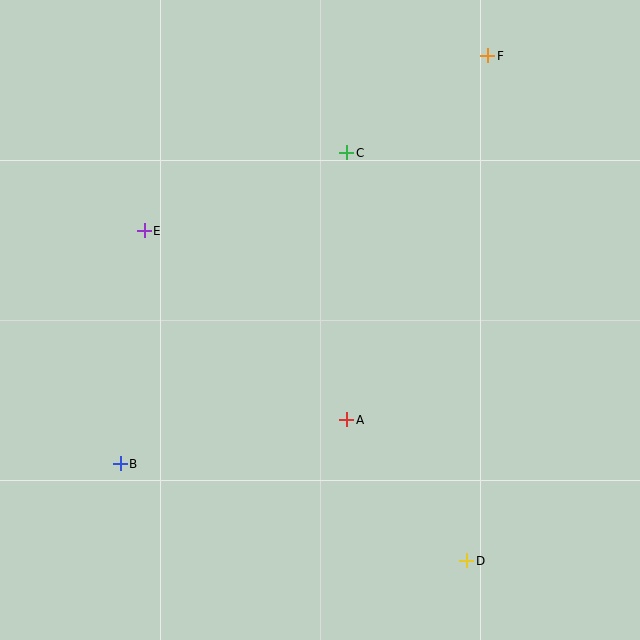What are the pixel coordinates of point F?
Point F is at (488, 56).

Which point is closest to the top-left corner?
Point E is closest to the top-left corner.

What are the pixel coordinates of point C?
Point C is at (347, 153).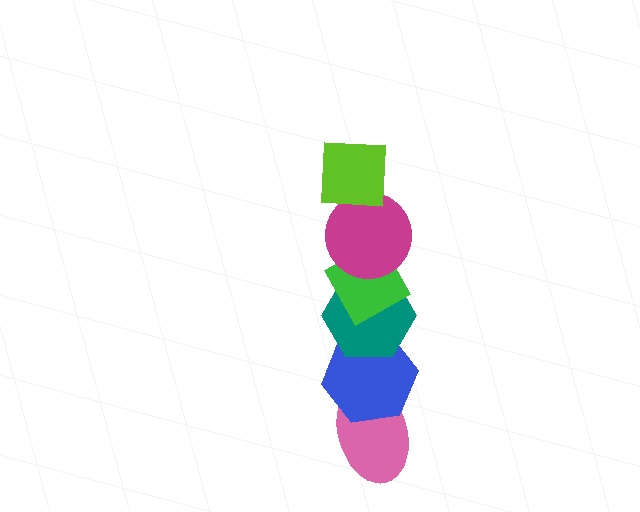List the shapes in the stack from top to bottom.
From top to bottom: the lime square, the magenta circle, the green diamond, the teal hexagon, the blue hexagon, the pink ellipse.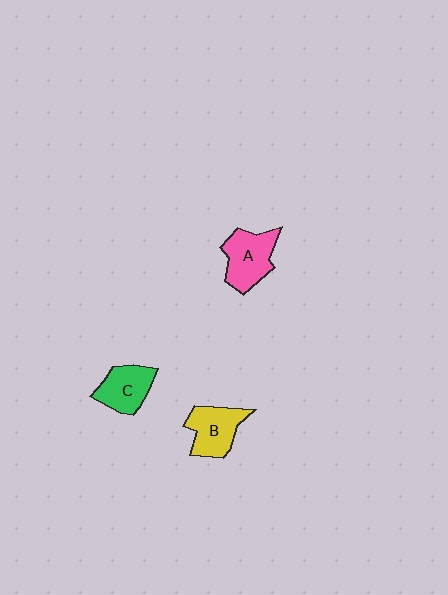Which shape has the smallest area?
Shape C (green).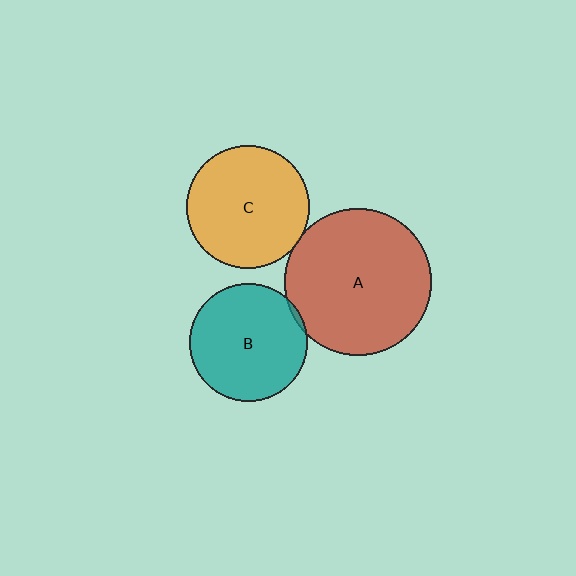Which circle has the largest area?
Circle A (red).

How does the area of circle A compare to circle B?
Approximately 1.6 times.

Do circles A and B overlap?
Yes.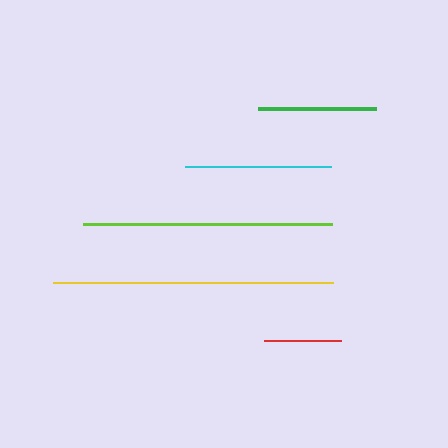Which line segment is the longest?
The yellow line is the longest at approximately 280 pixels.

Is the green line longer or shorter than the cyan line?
The cyan line is longer than the green line.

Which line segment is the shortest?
The red line is the shortest at approximately 77 pixels.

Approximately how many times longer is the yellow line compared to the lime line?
The yellow line is approximately 1.1 times the length of the lime line.